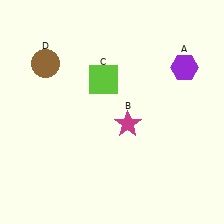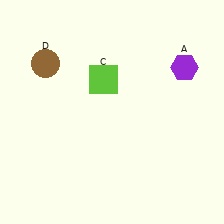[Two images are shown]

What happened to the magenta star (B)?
The magenta star (B) was removed in Image 2. It was in the bottom-right area of Image 1.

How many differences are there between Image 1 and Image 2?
There is 1 difference between the two images.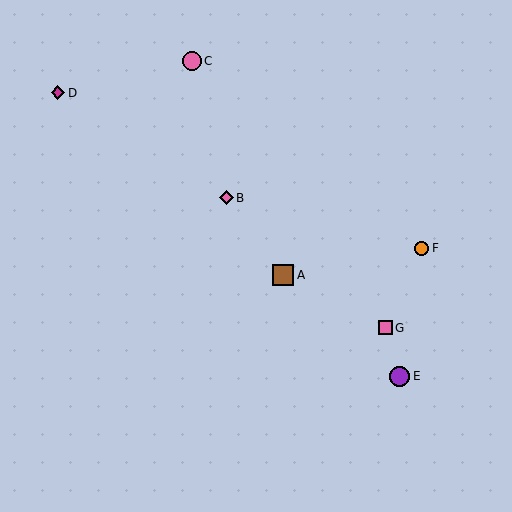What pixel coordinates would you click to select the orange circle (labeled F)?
Click at (422, 248) to select the orange circle F.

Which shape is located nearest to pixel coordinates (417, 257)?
The orange circle (labeled F) at (422, 248) is nearest to that location.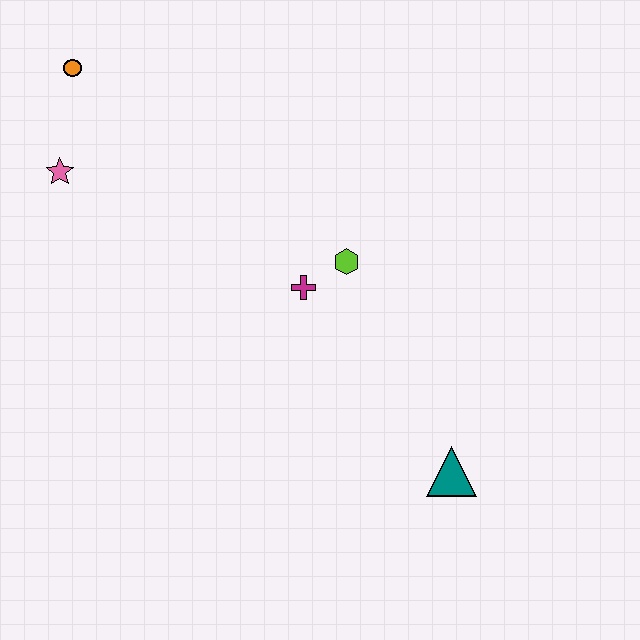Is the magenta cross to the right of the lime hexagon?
No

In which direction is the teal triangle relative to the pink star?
The teal triangle is to the right of the pink star.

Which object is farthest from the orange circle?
The teal triangle is farthest from the orange circle.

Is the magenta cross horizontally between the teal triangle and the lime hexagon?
No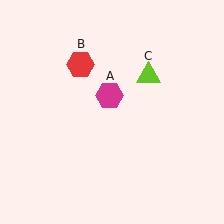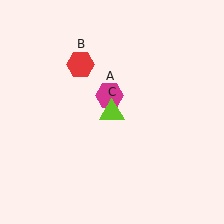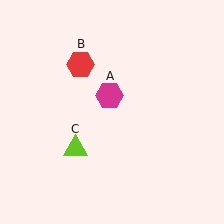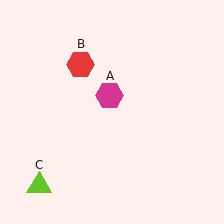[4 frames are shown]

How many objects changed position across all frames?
1 object changed position: lime triangle (object C).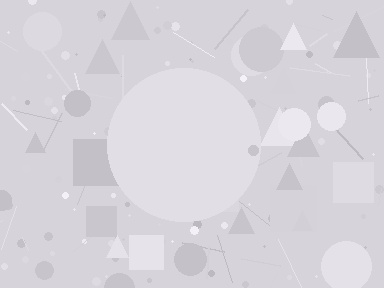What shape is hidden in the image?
A circle is hidden in the image.